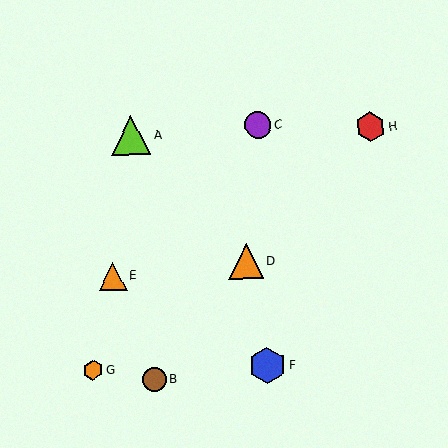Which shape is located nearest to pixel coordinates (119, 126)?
The lime triangle (labeled A) at (131, 135) is nearest to that location.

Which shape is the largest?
The lime triangle (labeled A) is the largest.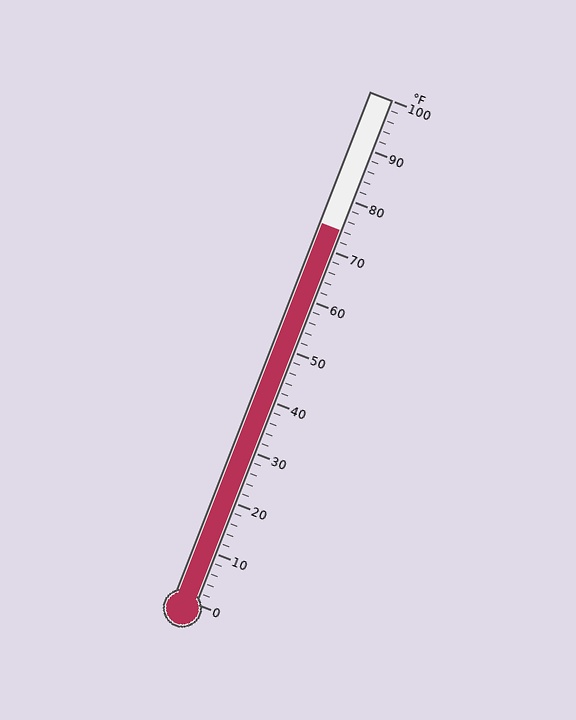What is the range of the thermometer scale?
The thermometer scale ranges from 0°F to 100°F.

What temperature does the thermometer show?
The thermometer shows approximately 74°F.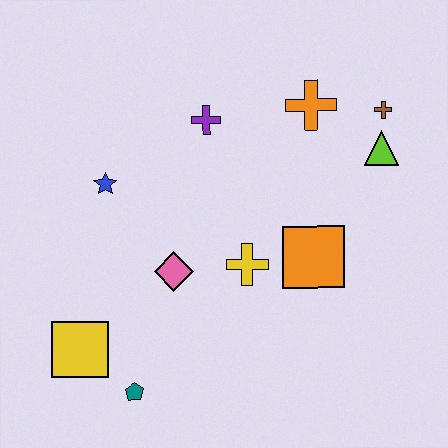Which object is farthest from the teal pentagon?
The brown cross is farthest from the teal pentagon.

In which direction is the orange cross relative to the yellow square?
The orange cross is above the yellow square.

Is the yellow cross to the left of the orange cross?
Yes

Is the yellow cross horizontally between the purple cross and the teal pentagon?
No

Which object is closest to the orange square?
The yellow cross is closest to the orange square.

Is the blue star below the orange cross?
Yes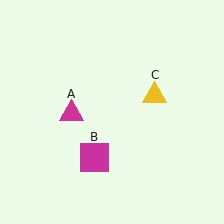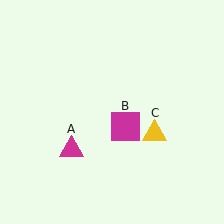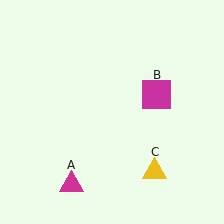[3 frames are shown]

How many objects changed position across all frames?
3 objects changed position: magenta triangle (object A), magenta square (object B), yellow triangle (object C).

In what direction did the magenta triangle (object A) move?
The magenta triangle (object A) moved down.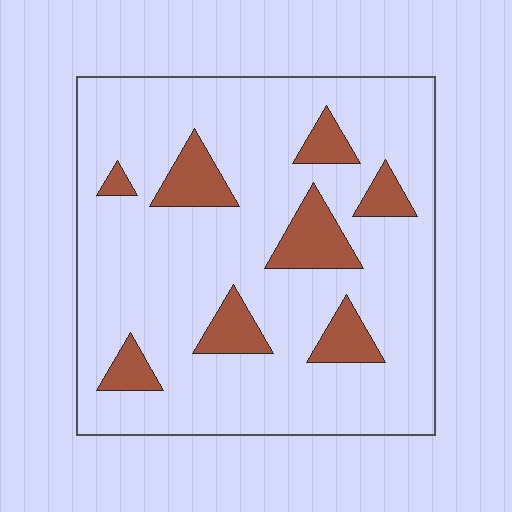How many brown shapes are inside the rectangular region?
8.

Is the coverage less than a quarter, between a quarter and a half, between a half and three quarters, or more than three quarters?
Less than a quarter.